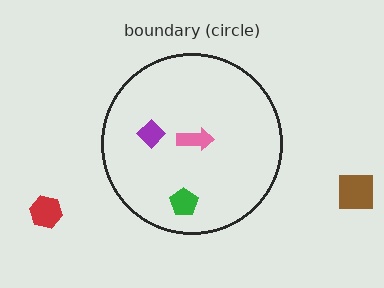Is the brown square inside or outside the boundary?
Outside.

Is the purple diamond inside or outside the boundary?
Inside.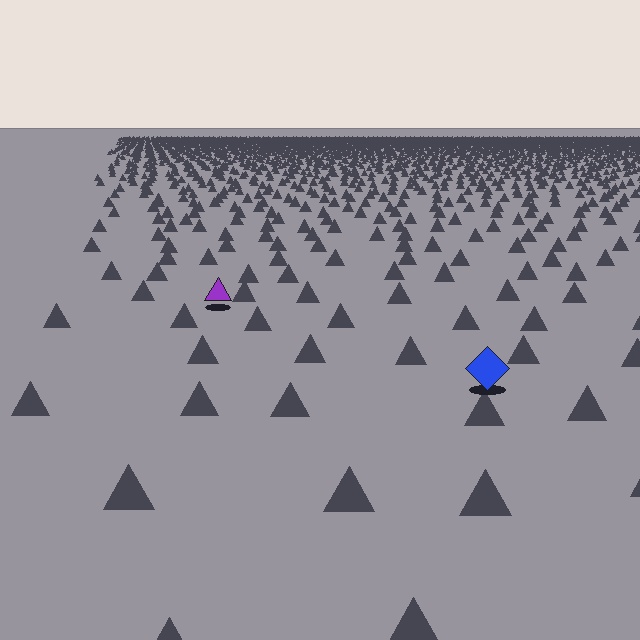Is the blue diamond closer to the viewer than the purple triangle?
Yes. The blue diamond is closer — you can tell from the texture gradient: the ground texture is coarser near it.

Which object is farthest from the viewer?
The purple triangle is farthest from the viewer. It appears smaller and the ground texture around it is denser.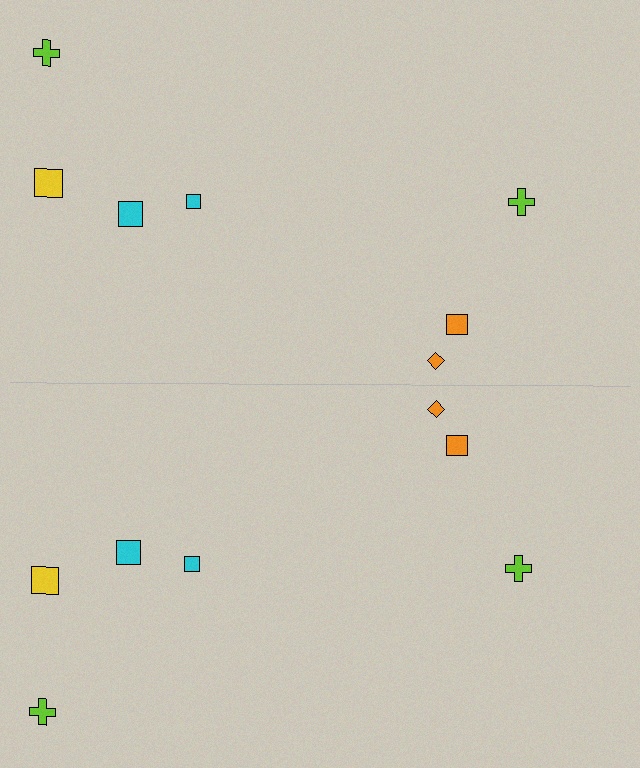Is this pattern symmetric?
Yes, this pattern has bilateral (reflection) symmetry.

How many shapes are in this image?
There are 14 shapes in this image.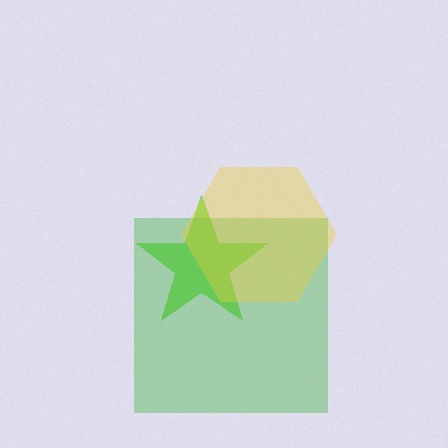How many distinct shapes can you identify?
There are 3 distinct shapes: a lime star, a green square, a yellow hexagon.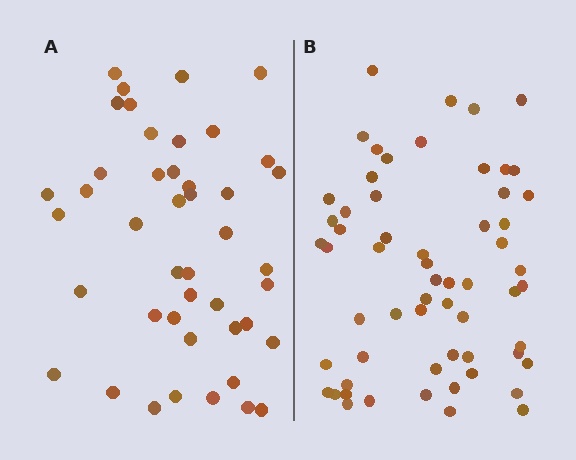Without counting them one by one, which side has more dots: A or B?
Region B (the right region) has more dots.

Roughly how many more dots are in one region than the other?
Region B has approximately 15 more dots than region A.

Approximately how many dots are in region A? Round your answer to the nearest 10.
About 40 dots. (The exact count is 44, which rounds to 40.)